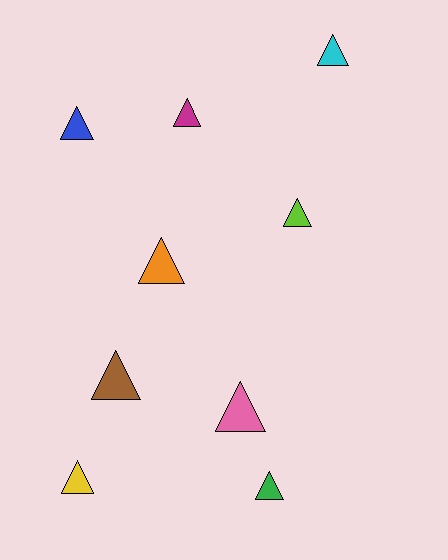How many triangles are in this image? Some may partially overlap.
There are 9 triangles.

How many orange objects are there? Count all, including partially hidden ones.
There is 1 orange object.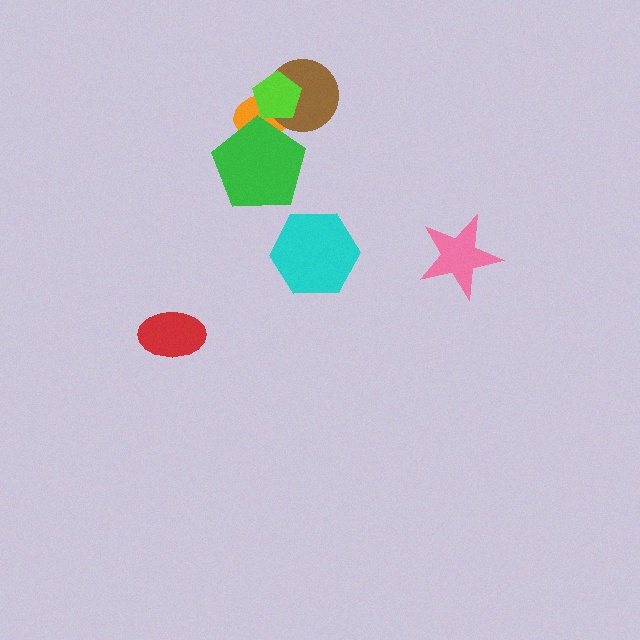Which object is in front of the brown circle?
The lime pentagon is in front of the brown circle.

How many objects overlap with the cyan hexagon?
0 objects overlap with the cyan hexagon.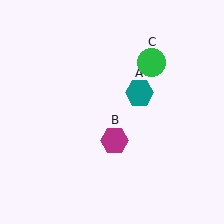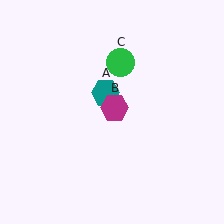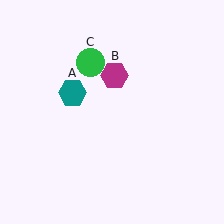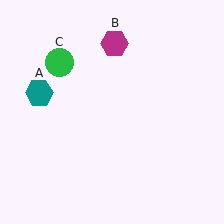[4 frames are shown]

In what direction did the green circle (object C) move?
The green circle (object C) moved left.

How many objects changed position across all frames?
3 objects changed position: teal hexagon (object A), magenta hexagon (object B), green circle (object C).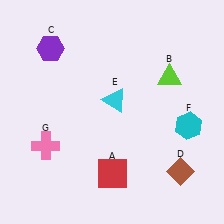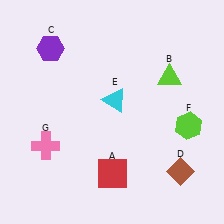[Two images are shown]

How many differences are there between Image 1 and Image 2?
There is 1 difference between the two images.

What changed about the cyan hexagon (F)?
In Image 1, F is cyan. In Image 2, it changed to lime.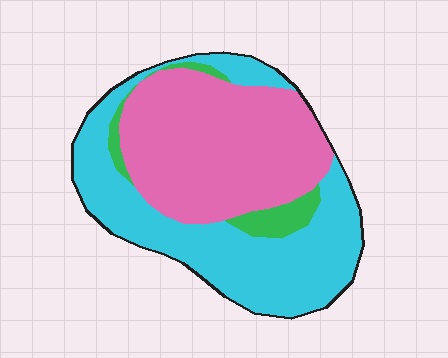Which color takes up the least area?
Green, at roughly 5%.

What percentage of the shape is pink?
Pink covers about 45% of the shape.